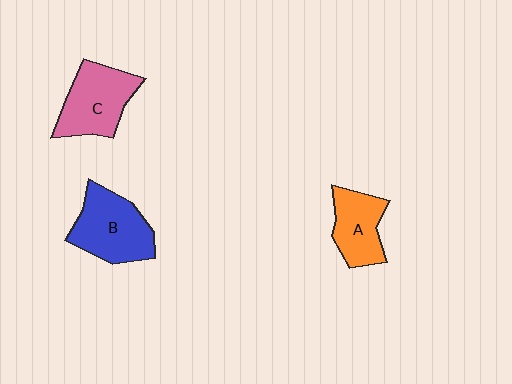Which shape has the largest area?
Shape B (blue).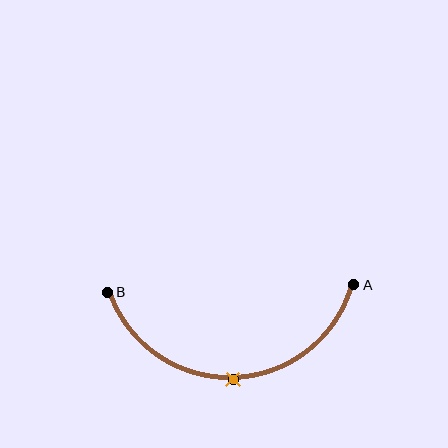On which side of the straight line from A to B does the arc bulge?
The arc bulges below the straight line connecting A and B.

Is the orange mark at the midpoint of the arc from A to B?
Yes. The orange mark lies on the arc at equal arc-length from both A and B — it is the arc midpoint.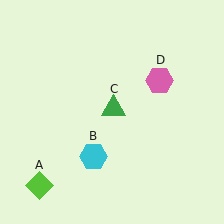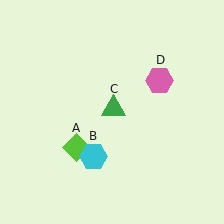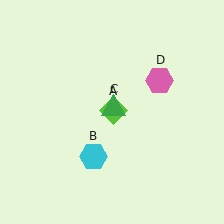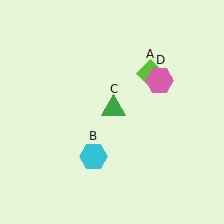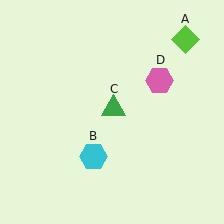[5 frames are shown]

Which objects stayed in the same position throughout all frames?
Cyan hexagon (object B) and green triangle (object C) and pink hexagon (object D) remained stationary.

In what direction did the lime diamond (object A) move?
The lime diamond (object A) moved up and to the right.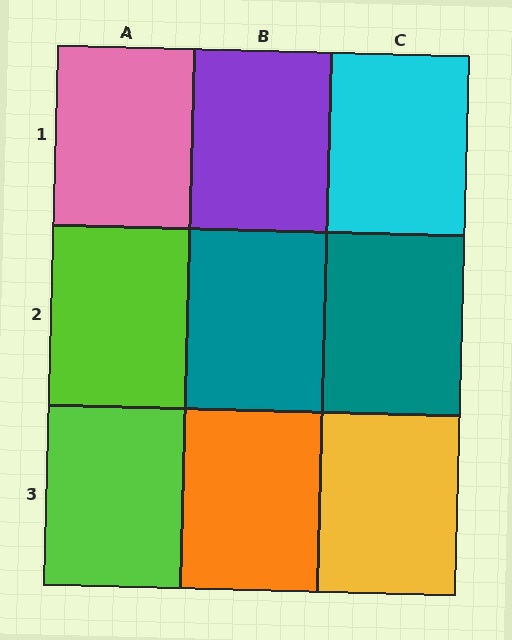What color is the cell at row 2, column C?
Teal.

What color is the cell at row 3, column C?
Yellow.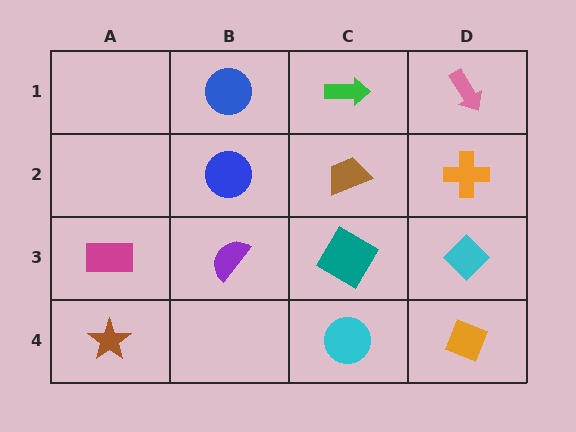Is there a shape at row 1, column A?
No, that cell is empty.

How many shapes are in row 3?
4 shapes.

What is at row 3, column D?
A cyan diamond.